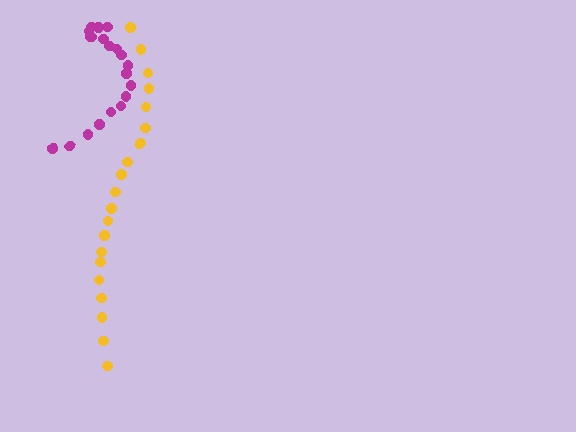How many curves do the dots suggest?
There are 2 distinct paths.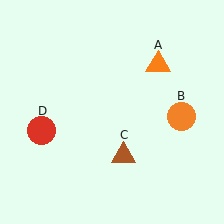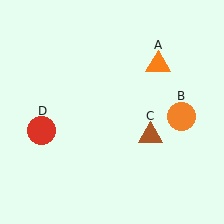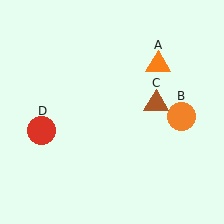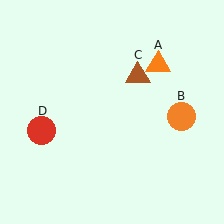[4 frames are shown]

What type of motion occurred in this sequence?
The brown triangle (object C) rotated counterclockwise around the center of the scene.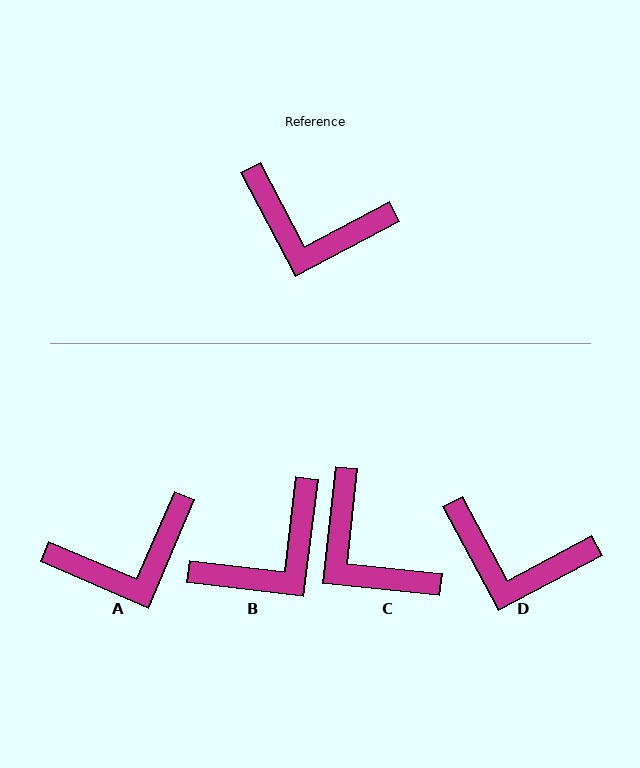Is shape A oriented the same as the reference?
No, it is off by about 39 degrees.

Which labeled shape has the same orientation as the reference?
D.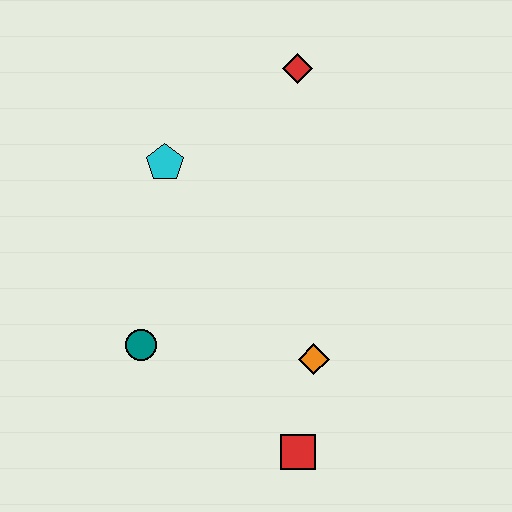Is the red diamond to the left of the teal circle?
No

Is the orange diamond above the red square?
Yes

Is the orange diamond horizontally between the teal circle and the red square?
No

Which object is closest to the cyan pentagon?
The red diamond is closest to the cyan pentagon.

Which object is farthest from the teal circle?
The red diamond is farthest from the teal circle.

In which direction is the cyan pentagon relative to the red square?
The cyan pentagon is above the red square.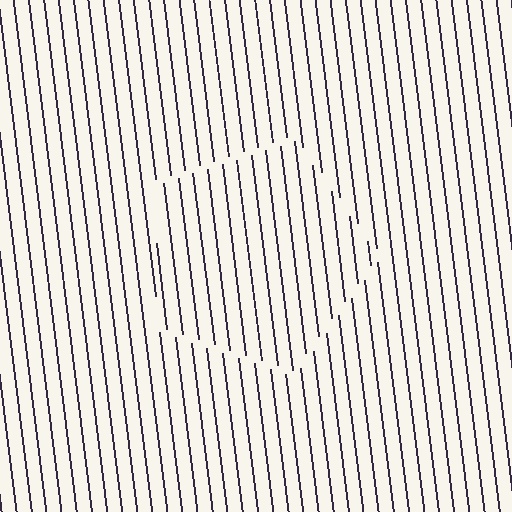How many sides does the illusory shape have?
5 sides — the line-ends trace a pentagon.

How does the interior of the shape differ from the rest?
The interior of the shape contains the same grating, shifted by half a period — the contour is defined by the phase discontinuity where line-ends from the inner and outer gratings abut.